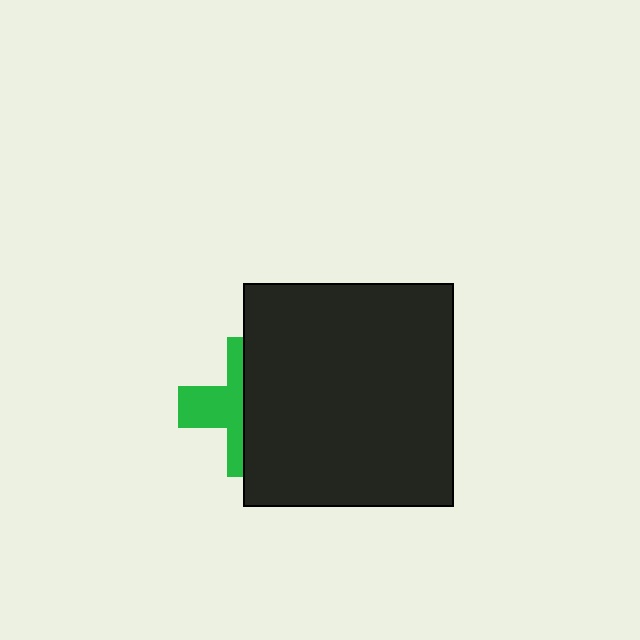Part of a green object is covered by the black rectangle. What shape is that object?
It is a cross.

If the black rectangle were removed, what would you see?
You would see the complete green cross.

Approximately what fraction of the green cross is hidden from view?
Roughly 57% of the green cross is hidden behind the black rectangle.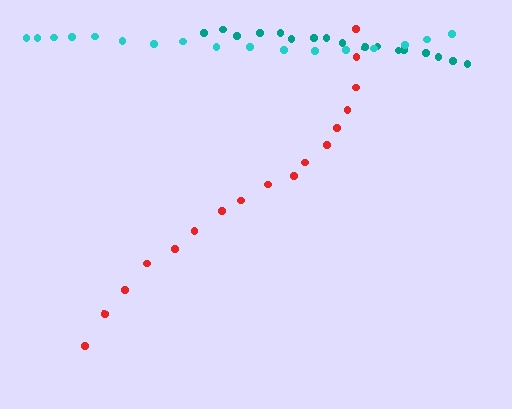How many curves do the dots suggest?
There are 3 distinct paths.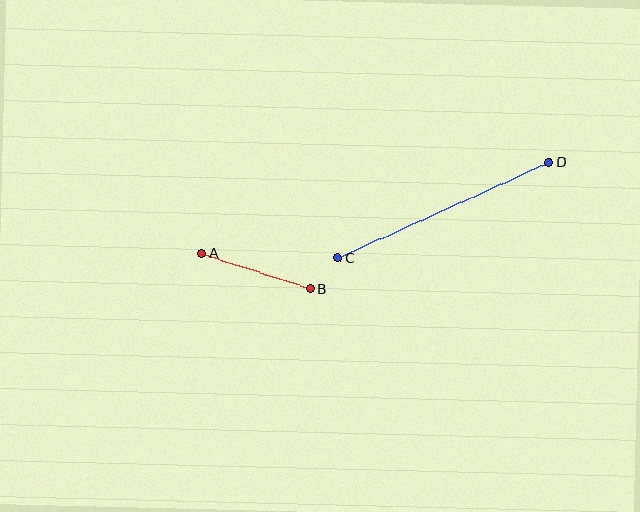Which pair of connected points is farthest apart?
Points C and D are farthest apart.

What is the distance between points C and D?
The distance is approximately 232 pixels.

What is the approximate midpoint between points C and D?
The midpoint is at approximately (443, 210) pixels.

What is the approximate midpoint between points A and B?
The midpoint is at approximately (256, 271) pixels.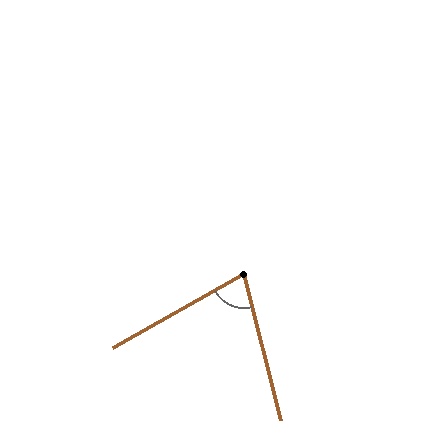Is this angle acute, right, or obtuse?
It is acute.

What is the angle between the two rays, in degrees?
Approximately 75 degrees.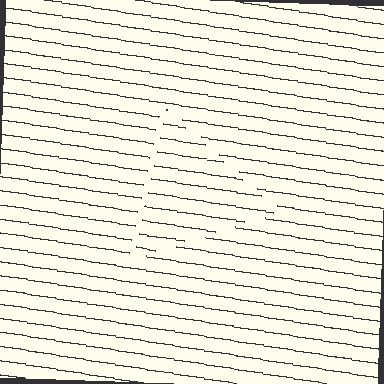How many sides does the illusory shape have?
3 sides — the line-ends trace a triangle.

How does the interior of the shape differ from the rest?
The interior of the shape contains the same grating, shifted by half a period — the contour is defined by the phase discontinuity where line-ends from the inner and outer gratings abut.